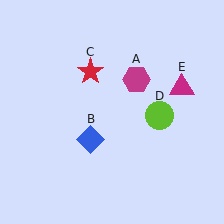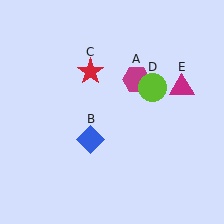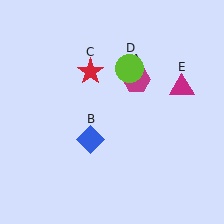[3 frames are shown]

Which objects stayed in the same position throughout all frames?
Magenta hexagon (object A) and blue diamond (object B) and red star (object C) and magenta triangle (object E) remained stationary.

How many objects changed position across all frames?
1 object changed position: lime circle (object D).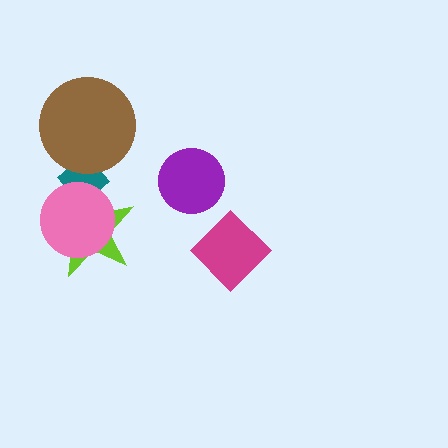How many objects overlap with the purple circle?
0 objects overlap with the purple circle.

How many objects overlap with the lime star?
2 objects overlap with the lime star.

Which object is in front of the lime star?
The pink circle is in front of the lime star.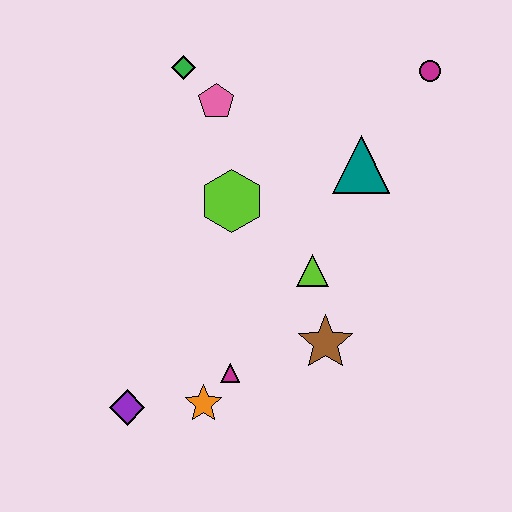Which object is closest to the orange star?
The magenta triangle is closest to the orange star.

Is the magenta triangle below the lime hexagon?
Yes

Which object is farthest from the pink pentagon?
The purple diamond is farthest from the pink pentagon.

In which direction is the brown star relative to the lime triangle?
The brown star is below the lime triangle.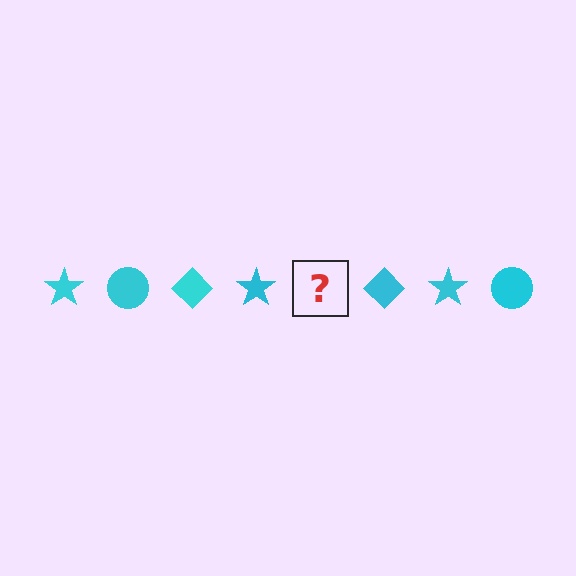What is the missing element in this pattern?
The missing element is a cyan circle.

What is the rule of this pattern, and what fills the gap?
The rule is that the pattern cycles through star, circle, diamond shapes in cyan. The gap should be filled with a cyan circle.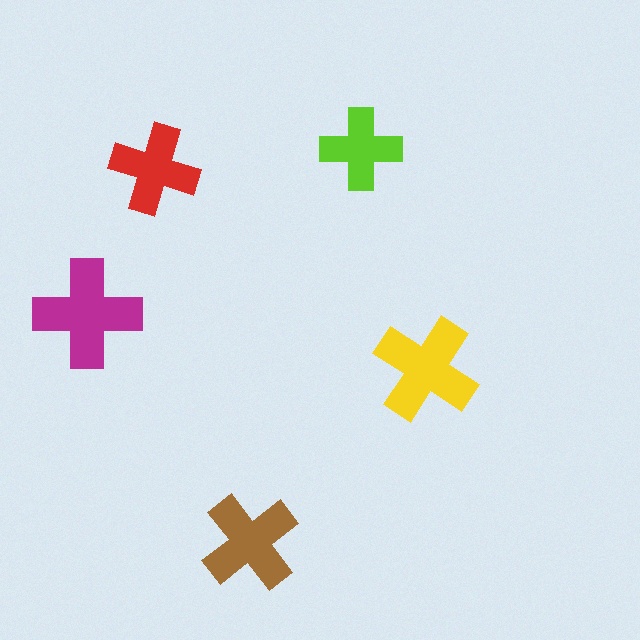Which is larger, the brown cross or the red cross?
The brown one.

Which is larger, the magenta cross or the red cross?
The magenta one.